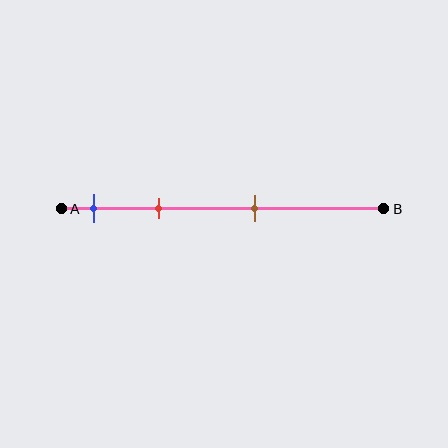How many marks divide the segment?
There are 3 marks dividing the segment.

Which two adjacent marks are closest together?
The blue and red marks are the closest adjacent pair.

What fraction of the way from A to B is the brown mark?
The brown mark is approximately 60% (0.6) of the way from A to B.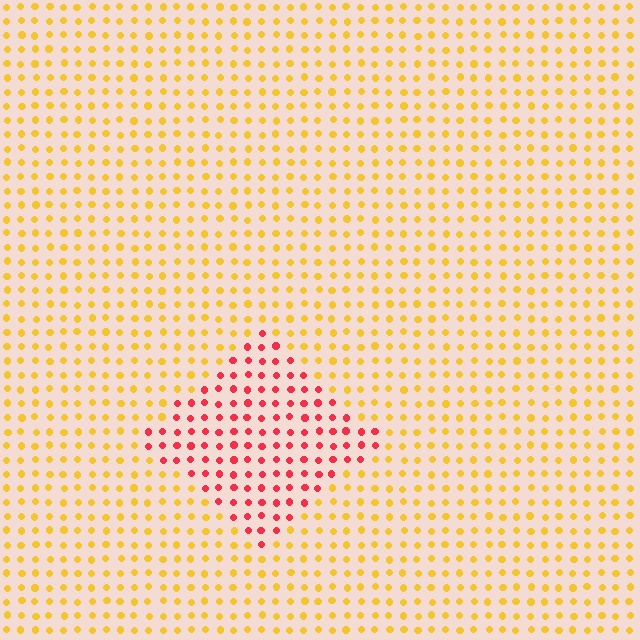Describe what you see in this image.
The image is filled with small yellow elements in a uniform arrangement. A diamond-shaped region is visible where the elements are tinted to a slightly different hue, forming a subtle color boundary.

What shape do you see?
I see a diamond.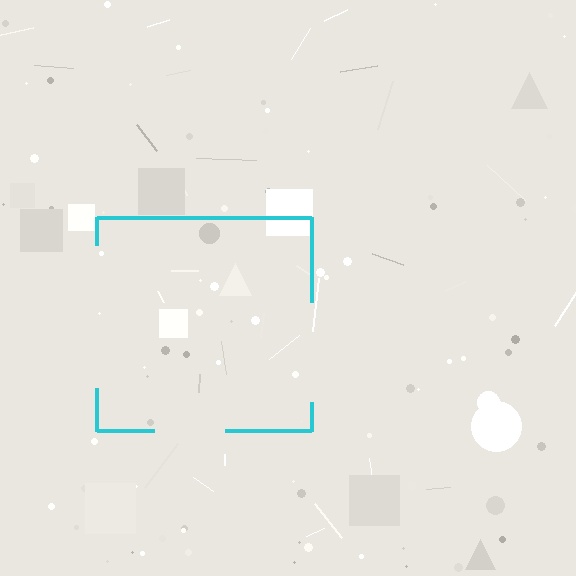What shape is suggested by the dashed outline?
The dashed outline suggests a square.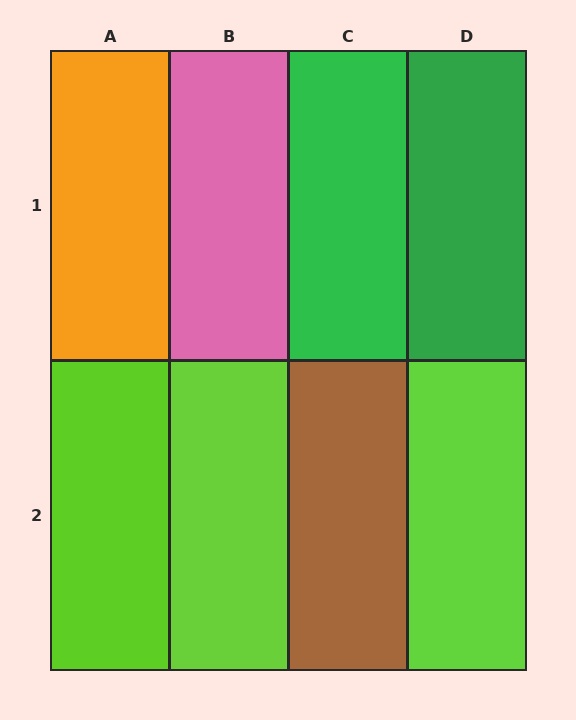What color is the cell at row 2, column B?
Lime.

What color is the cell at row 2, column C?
Brown.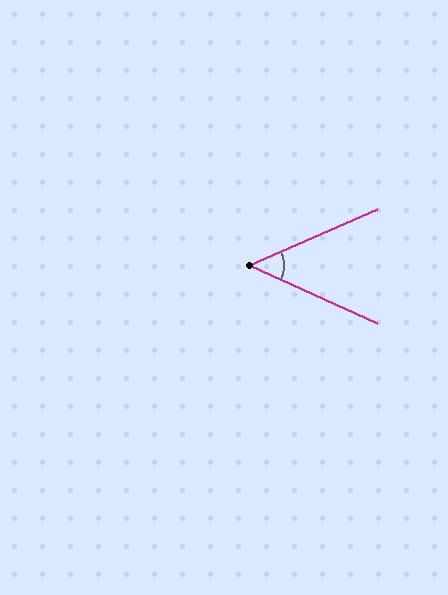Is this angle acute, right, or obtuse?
It is acute.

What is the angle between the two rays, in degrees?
Approximately 48 degrees.